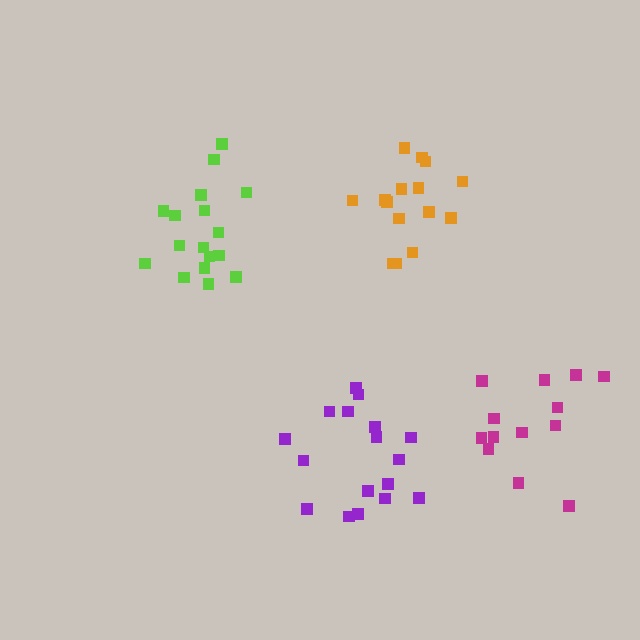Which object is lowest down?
The purple cluster is bottommost.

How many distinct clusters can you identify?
There are 4 distinct clusters.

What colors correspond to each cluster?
The clusters are colored: purple, orange, magenta, lime.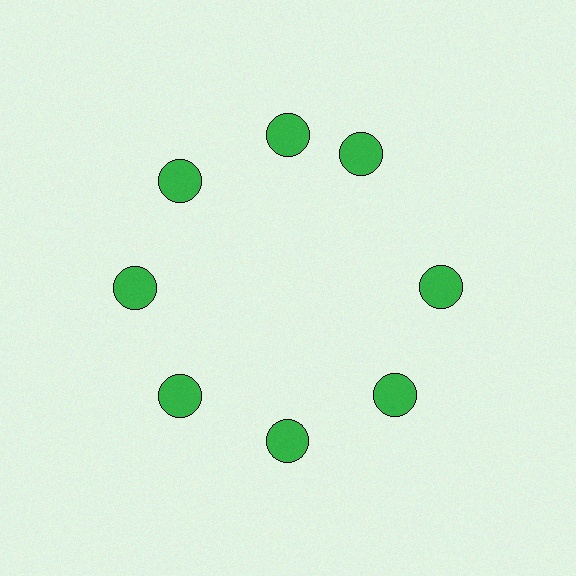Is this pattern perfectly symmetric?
No. The 8 green circles are arranged in a ring, but one element near the 2 o'clock position is rotated out of alignment along the ring, breaking the 8-fold rotational symmetry.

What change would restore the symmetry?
The symmetry would be restored by rotating it back into even spacing with its neighbors so that all 8 circles sit at equal angles and equal distance from the center.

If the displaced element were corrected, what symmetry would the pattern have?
It would have 8-fold rotational symmetry — the pattern would map onto itself every 45 degrees.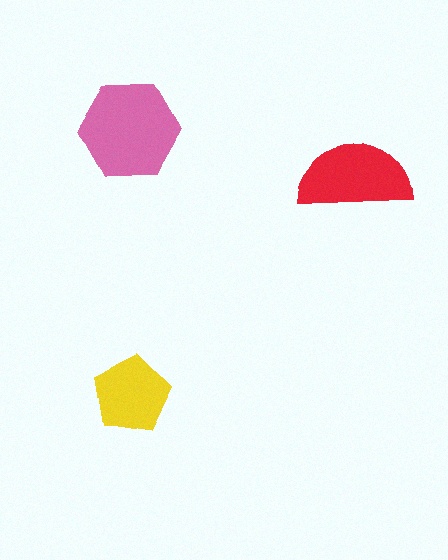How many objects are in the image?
There are 3 objects in the image.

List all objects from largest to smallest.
The pink hexagon, the red semicircle, the yellow pentagon.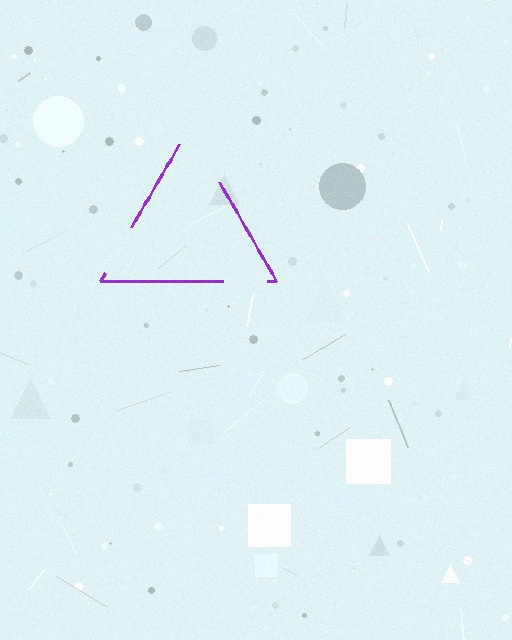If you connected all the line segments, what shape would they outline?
They would outline a triangle.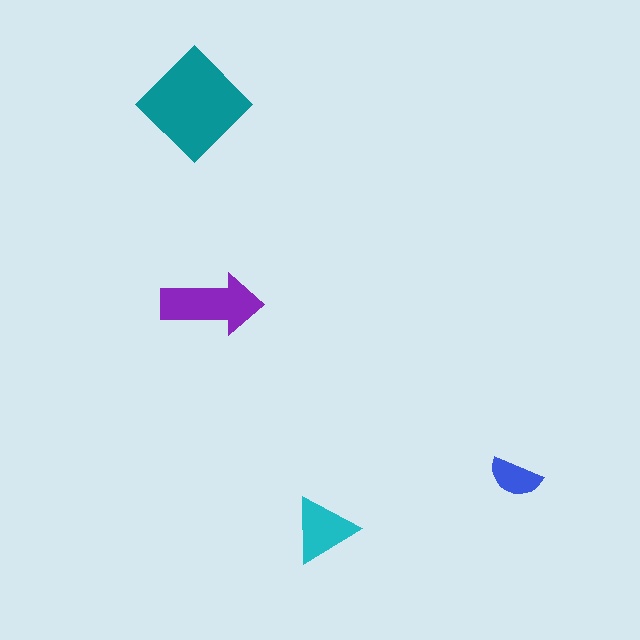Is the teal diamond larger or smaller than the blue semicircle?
Larger.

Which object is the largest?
The teal diamond.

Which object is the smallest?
The blue semicircle.